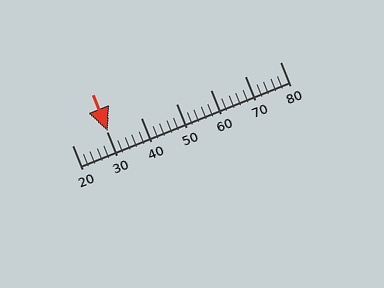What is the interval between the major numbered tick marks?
The major tick marks are spaced 10 units apart.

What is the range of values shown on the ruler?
The ruler shows values from 20 to 80.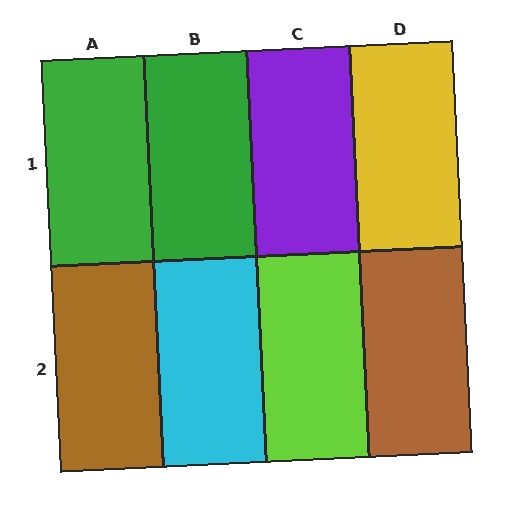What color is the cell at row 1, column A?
Green.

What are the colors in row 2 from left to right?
Brown, cyan, lime, brown.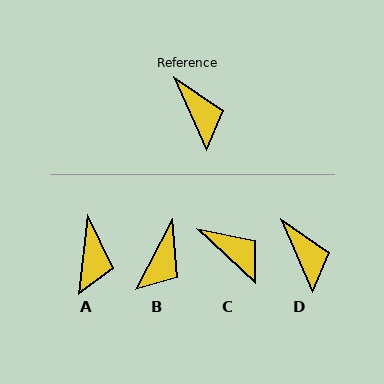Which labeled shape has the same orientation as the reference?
D.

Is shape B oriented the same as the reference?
No, it is off by about 52 degrees.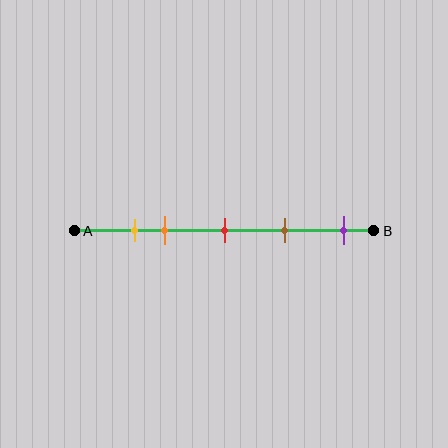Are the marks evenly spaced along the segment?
No, the marks are not evenly spaced.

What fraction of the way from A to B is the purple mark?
The purple mark is approximately 90% (0.9) of the way from A to B.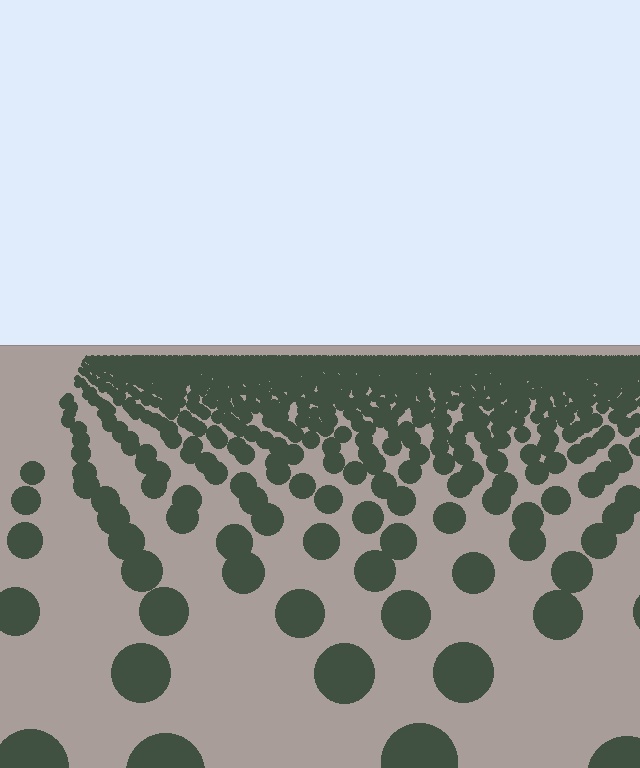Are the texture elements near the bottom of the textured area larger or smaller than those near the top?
Larger. Near the bottom, elements are closer to the viewer and appear at a bigger on-screen size.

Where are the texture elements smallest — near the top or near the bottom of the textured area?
Near the top.